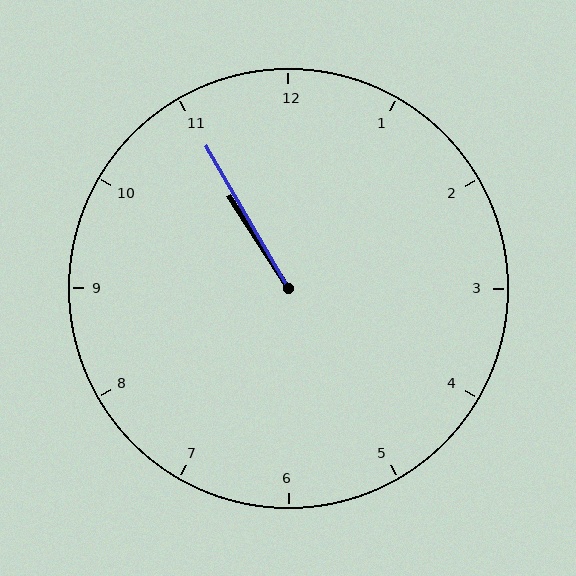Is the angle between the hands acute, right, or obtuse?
It is acute.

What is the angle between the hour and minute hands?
Approximately 2 degrees.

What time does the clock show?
10:55.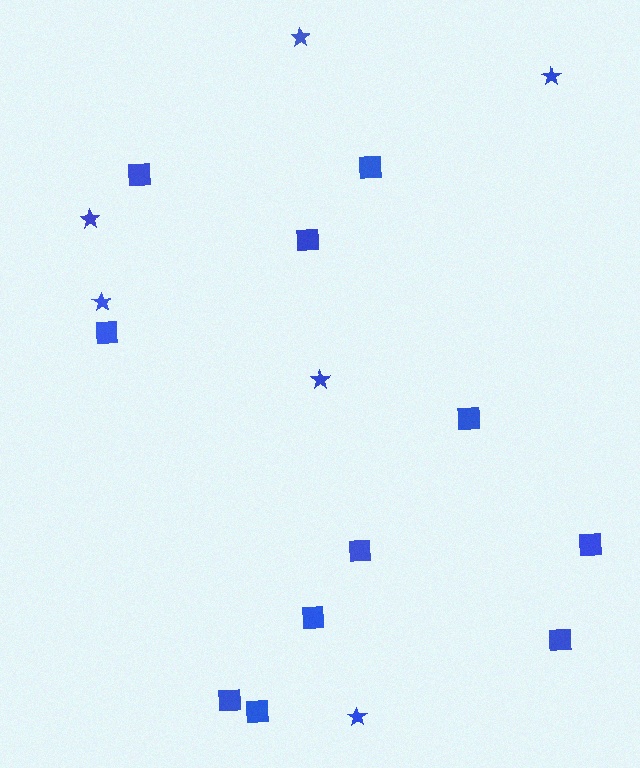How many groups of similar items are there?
There are 2 groups: one group of stars (6) and one group of squares (11).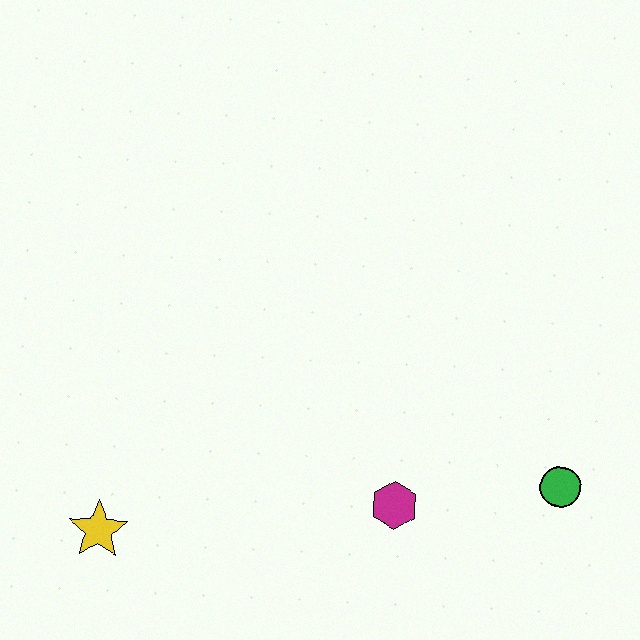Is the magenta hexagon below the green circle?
Yes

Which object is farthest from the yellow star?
The green circle is farthest from the yellow star.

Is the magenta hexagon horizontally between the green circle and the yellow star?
Yes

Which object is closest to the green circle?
The magenta hexagon is closest to the green circle.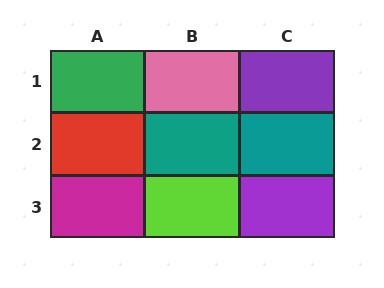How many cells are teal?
2 cells are teal.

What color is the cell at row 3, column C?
Purple.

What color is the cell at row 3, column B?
Lime.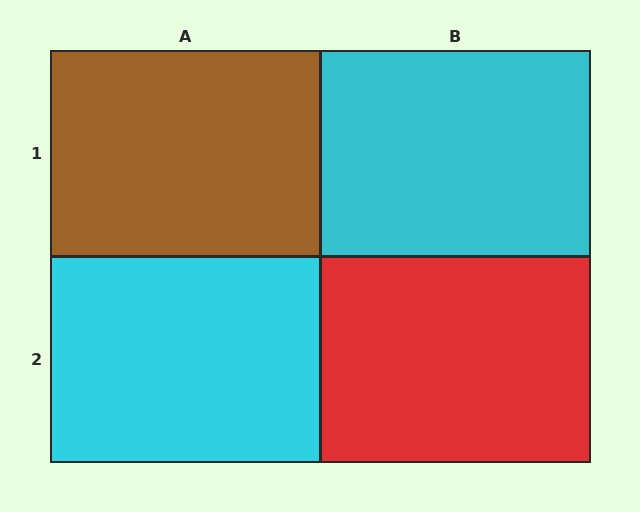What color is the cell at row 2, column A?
Cyan.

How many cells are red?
1 cell is red.